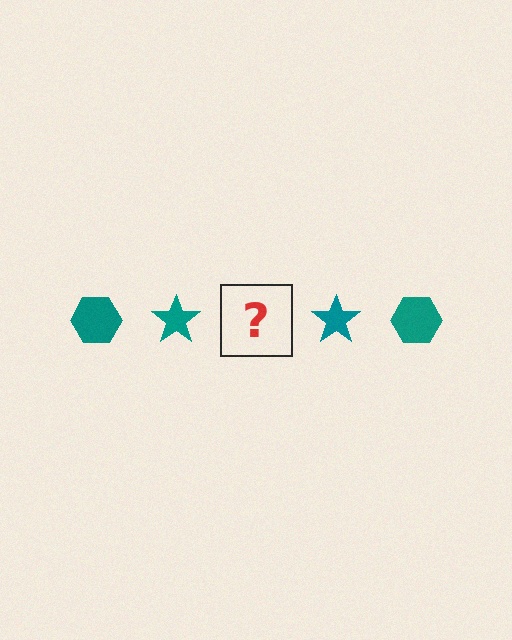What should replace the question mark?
The question mark should be replaced with a teal hexagon.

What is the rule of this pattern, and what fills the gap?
The rule is that the pattern cycles through hexagon, star shapes in teal. The gap should be filled with a teal hexagon.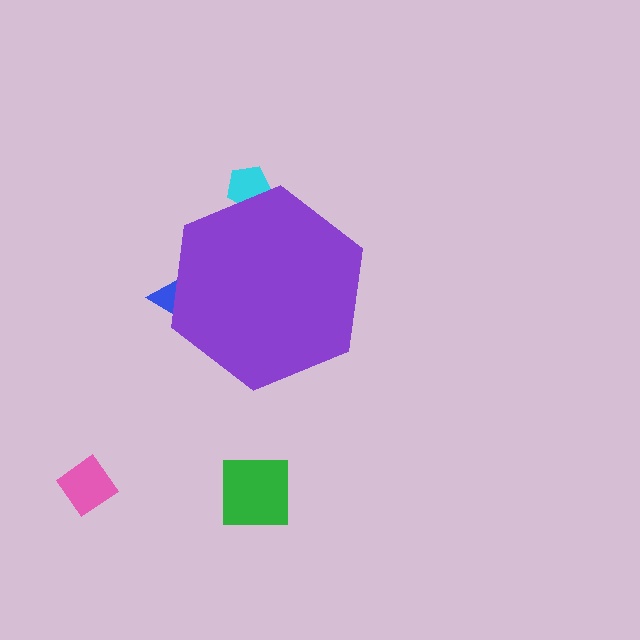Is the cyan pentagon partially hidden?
Yes, the cyan pentagon is partially hidden behind the purple hexagon.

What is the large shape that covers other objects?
A purple hexagon.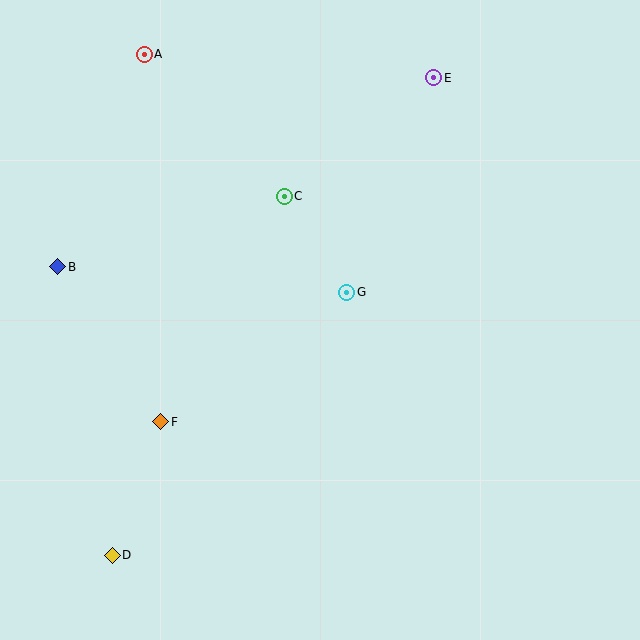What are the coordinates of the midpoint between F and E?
The midpoint between F and E is at (297, 250).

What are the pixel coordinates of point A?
Point A is at (144, 54).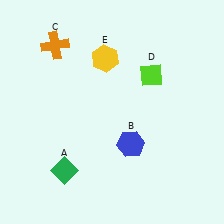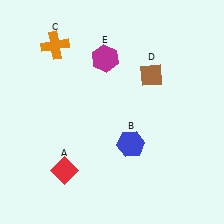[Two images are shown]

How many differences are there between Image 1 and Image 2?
There are 3 differences between the two images.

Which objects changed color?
A changed from green to red. D changed from lime to brown. E changed from yellow to magenta.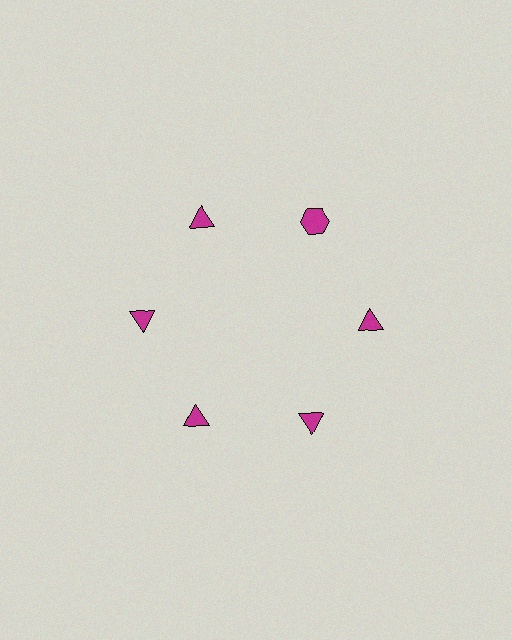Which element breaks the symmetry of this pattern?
The magenta hexagon at roughly the 1 o'clock position breaks the symmetry. All other shapes are magenta triangles.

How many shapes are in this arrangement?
There are 6 shapes arranged in a ring pattern.